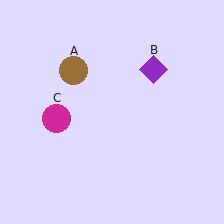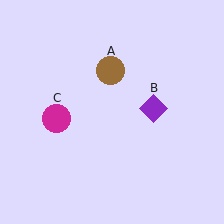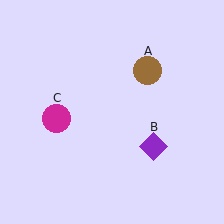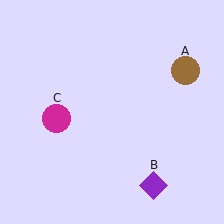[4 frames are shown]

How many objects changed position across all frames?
2 objects changed position: brown circle (object A), purple diamond (object B).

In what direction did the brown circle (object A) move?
The brown circle (object A) moved right.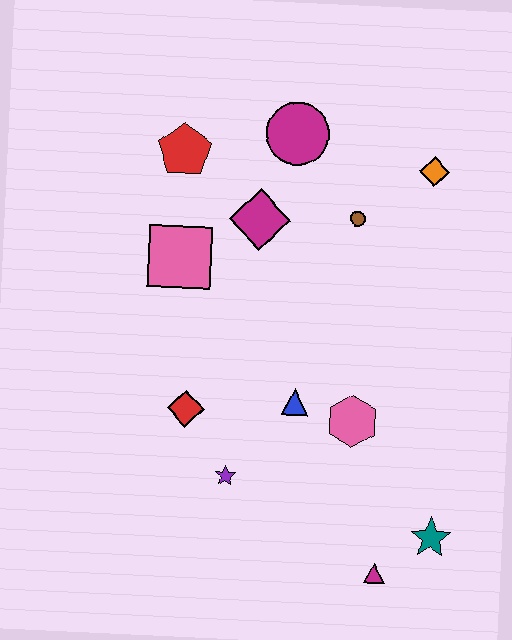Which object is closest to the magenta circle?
The magenta diamond is closest to the magenta circle.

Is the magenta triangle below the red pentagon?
Yes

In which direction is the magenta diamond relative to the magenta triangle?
The magenta diamond is above the magenta triangle.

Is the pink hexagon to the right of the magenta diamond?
Yes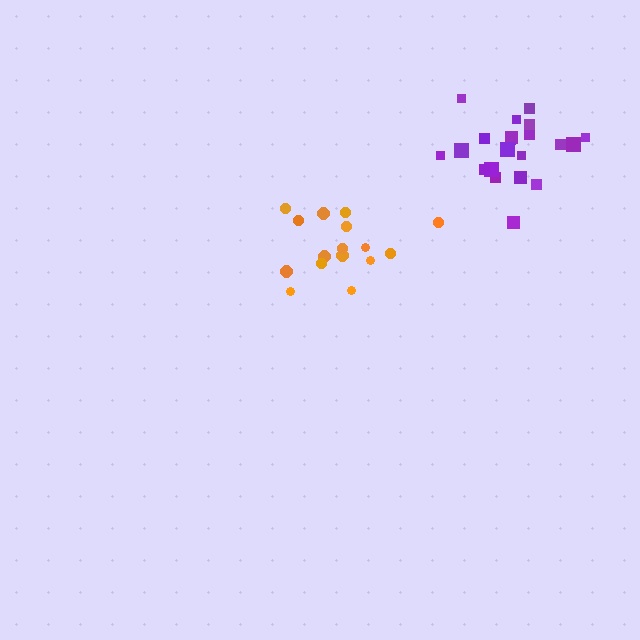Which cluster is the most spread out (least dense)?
Orange.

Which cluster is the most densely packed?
Purple.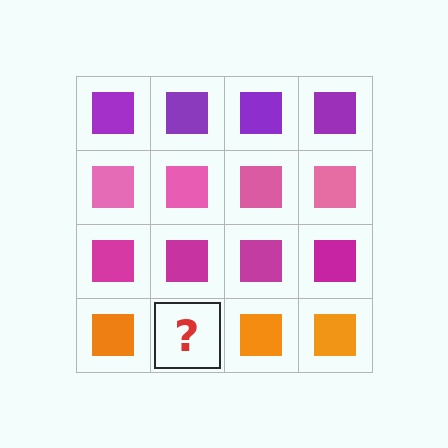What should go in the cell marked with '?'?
The missing cell should contain an orange square.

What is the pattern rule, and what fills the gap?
The rule is that each row has a consistent color. The gap should be filled with an orange square.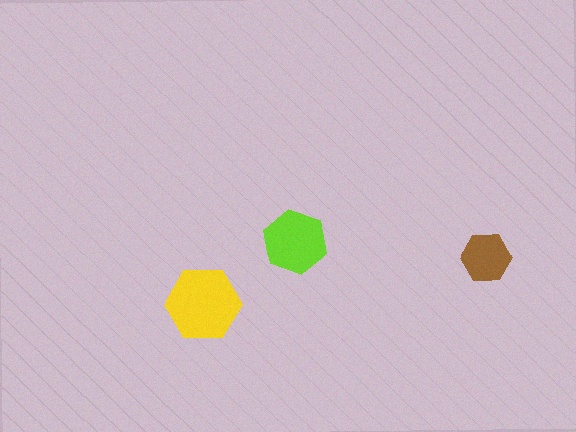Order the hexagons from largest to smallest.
the yellow one, the lime one, the brown one.